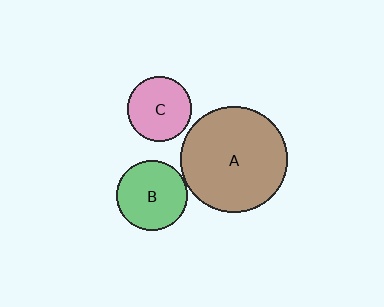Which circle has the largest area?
Circle A (brown).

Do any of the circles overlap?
No, none of the circles overlap.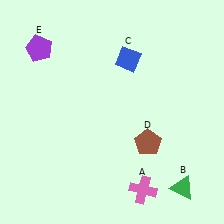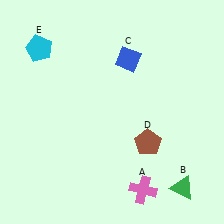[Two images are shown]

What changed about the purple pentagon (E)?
In Image 1, E is purple. In Image 2, it changed to cyan.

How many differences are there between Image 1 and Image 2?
There is 1 difference between the two images.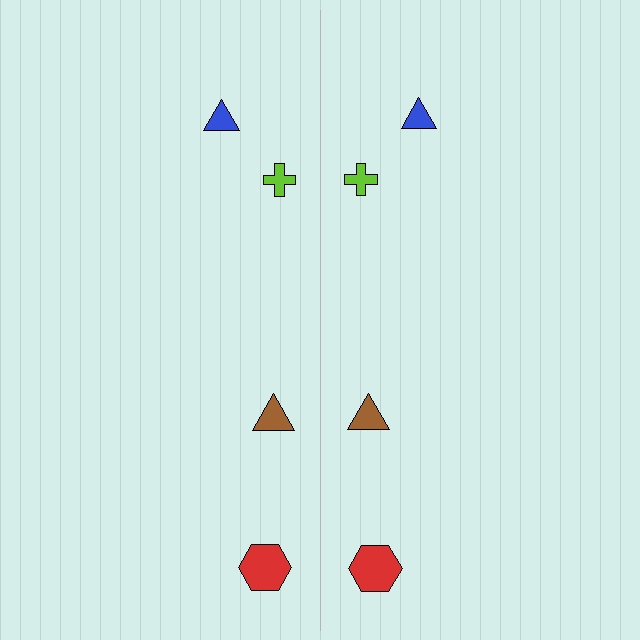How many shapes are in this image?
There are 8 shapes in this image.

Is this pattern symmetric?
Yes, this pattern has bilateral (reflection) symmetry.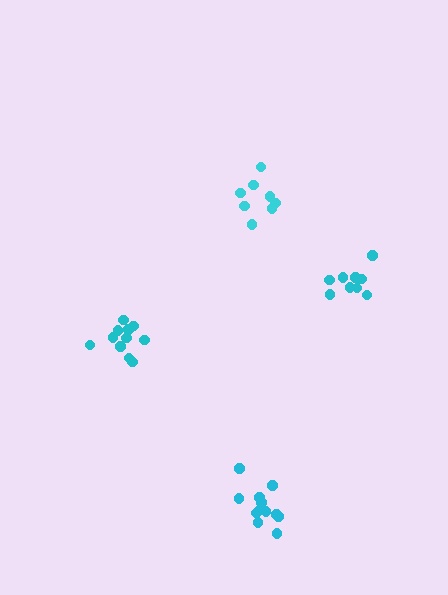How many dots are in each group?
Group 1: 8 dots, Group 2: 9 dots, Group 3: 11 dots, Group 4: 12 dots (40 total).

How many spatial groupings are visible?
There are 4 spatial groupings.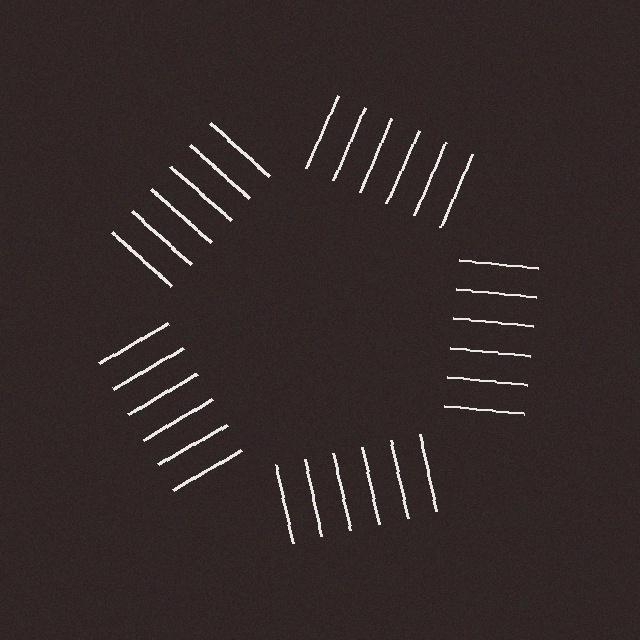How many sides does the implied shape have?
5 sides — the line-ends trace a pentagon.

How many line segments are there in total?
30 — 6 along each of the 5 edges.